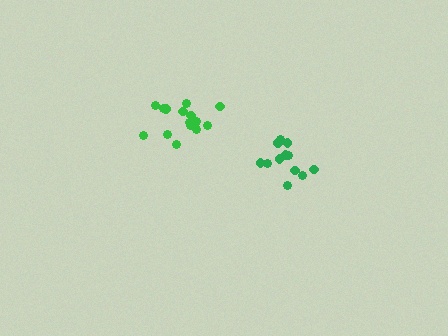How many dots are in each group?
Group 1: 16 dots, Group 2: 12 dots (28 total).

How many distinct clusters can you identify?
There are 2 distinct clusters.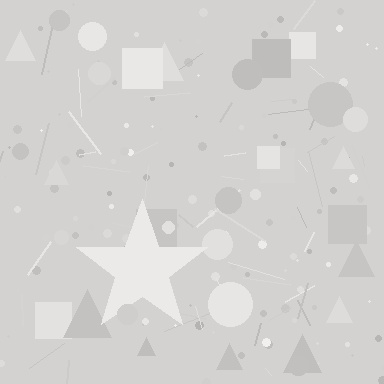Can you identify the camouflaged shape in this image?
The camouflaged shape is a star.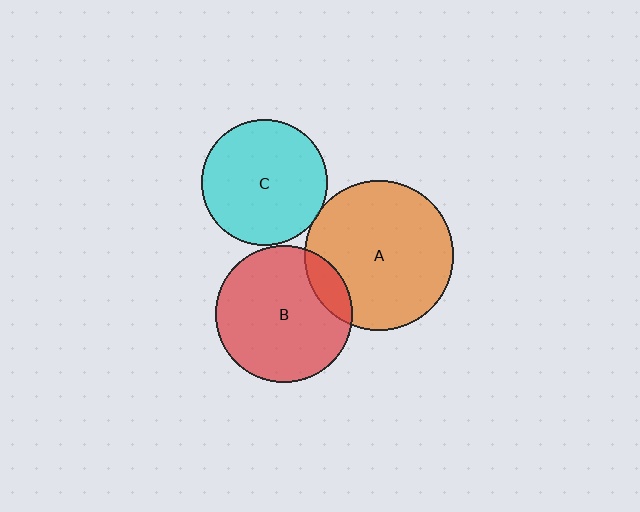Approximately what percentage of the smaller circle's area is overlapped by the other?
Approximately 15%.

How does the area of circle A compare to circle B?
Approximately 1.2 times.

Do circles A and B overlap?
Yes.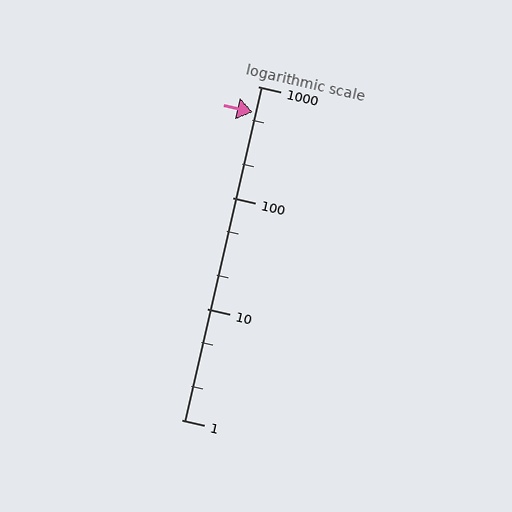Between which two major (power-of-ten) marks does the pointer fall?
The pointer is between 100 and 1000.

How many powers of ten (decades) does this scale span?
The scale spans 3 decades, from 1 to 1000.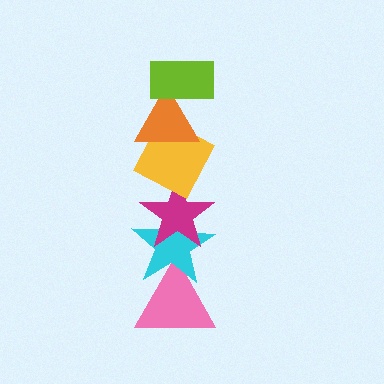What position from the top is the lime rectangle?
The lime rectangle is 1st from the top.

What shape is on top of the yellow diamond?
The orange triangle is on top of the yellow diamond.